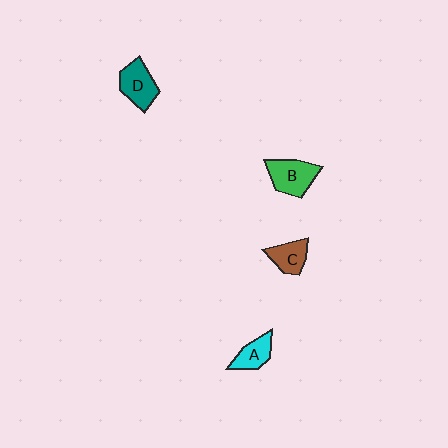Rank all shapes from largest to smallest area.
From largest to smallest: B (green), D (teal), C (brown), A (cyan).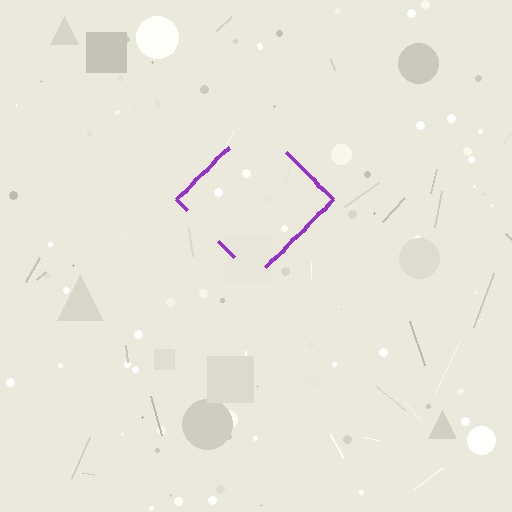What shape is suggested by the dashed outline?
The dashed outline suggests a diamond.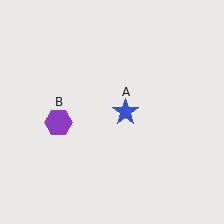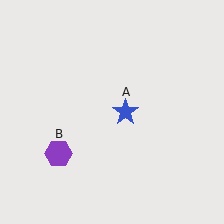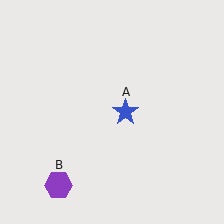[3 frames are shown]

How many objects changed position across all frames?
1 object changed position: purple hexagon (object B).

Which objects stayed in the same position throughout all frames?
Blue star (object A) remained stationary.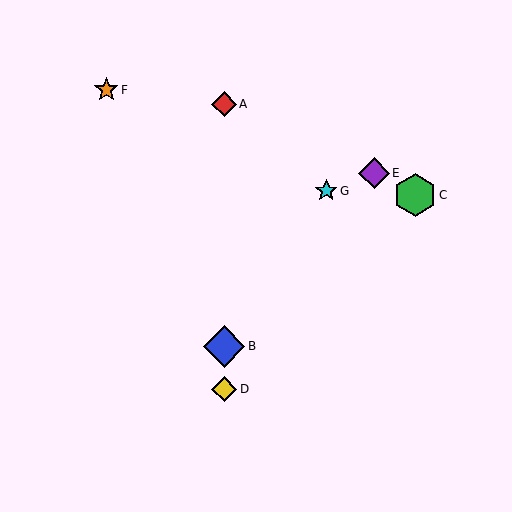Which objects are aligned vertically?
Objects A, B, D are aligned vertically.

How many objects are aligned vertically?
3 objects (A, B, D) are aligned vertically.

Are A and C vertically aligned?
No, A is at x≈224 and C is at x≈415.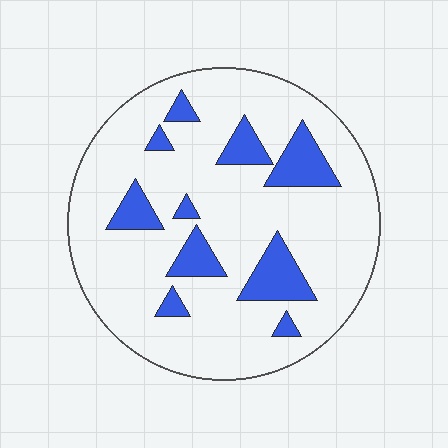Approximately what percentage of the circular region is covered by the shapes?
Approximately 15%.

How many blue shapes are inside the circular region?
10.